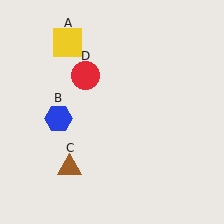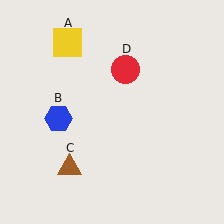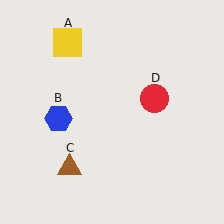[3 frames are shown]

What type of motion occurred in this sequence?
The red circle (object D) rotated clockwise around the center of the scene.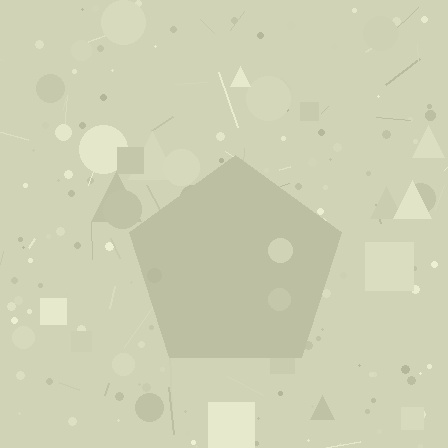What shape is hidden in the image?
A pentagon is hidden in the image.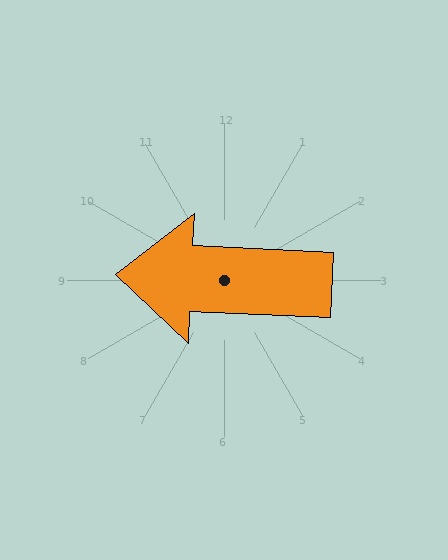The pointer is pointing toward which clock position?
Roughly 9 o'clock.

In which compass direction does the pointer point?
West.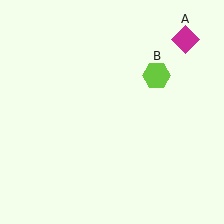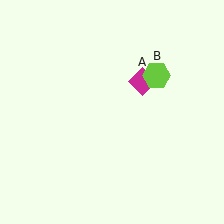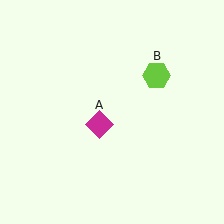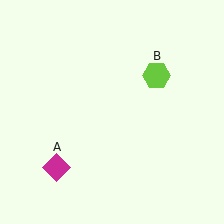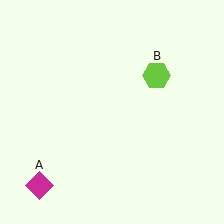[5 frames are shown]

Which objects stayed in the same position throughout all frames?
Lime hexagon (object B) remained stationary.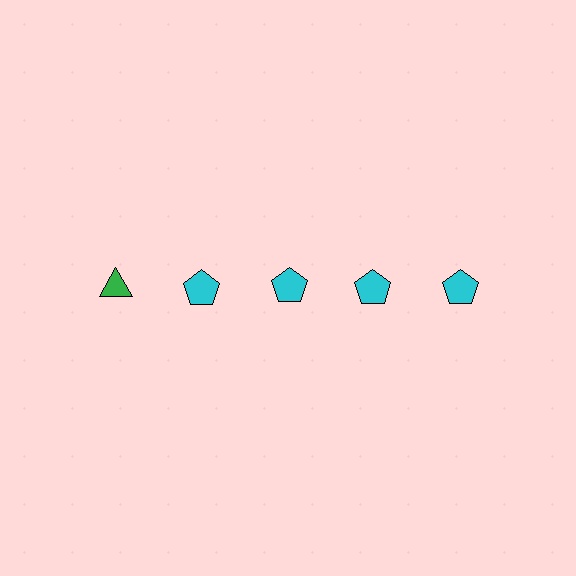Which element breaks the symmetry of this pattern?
The green triangle in the top row, leftmost column breaks the symmetry. All other shapes are cyan pentagons.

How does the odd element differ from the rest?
It differs in both color (green instead of cyan) and shape (triangle instead of pentagon).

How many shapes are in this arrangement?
There are 5 shapes arranged in a grid pattern.